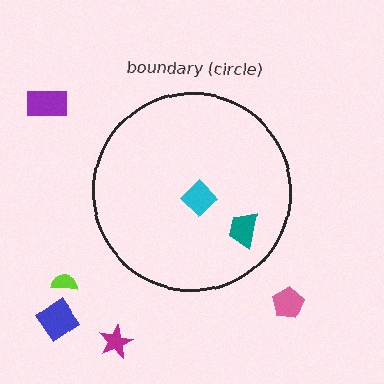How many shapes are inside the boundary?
2 inside, 5 outside.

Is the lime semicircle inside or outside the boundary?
Outside.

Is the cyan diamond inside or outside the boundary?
Inside.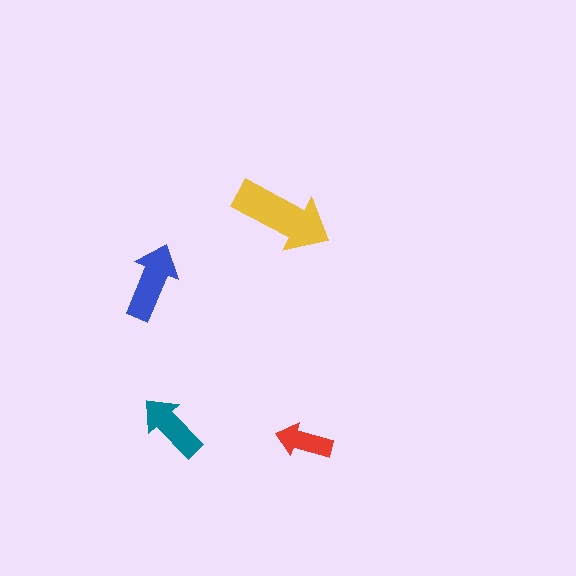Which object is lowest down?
The red arrow is bottommost.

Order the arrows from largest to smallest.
the yellow one, the blue one, the teal one, the red one.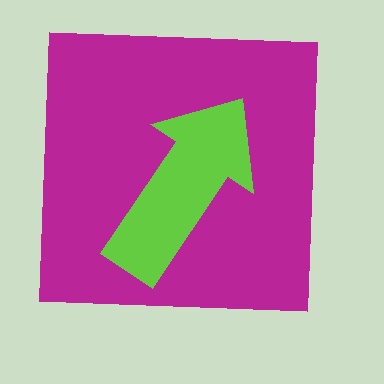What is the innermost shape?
The lime arrow.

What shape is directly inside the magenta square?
The lime arrow.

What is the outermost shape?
The magenta square.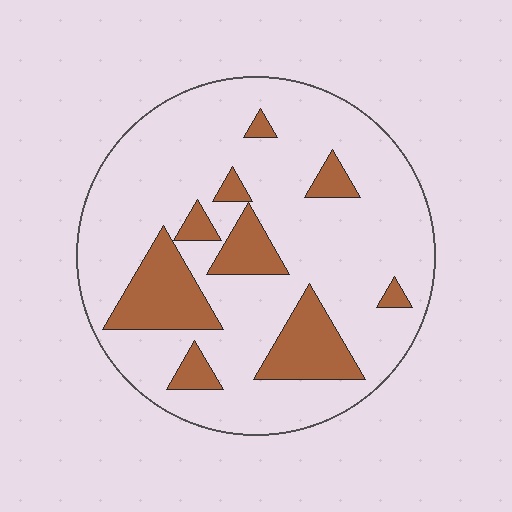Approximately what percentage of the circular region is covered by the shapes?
Approximately 20%.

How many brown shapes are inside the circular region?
9.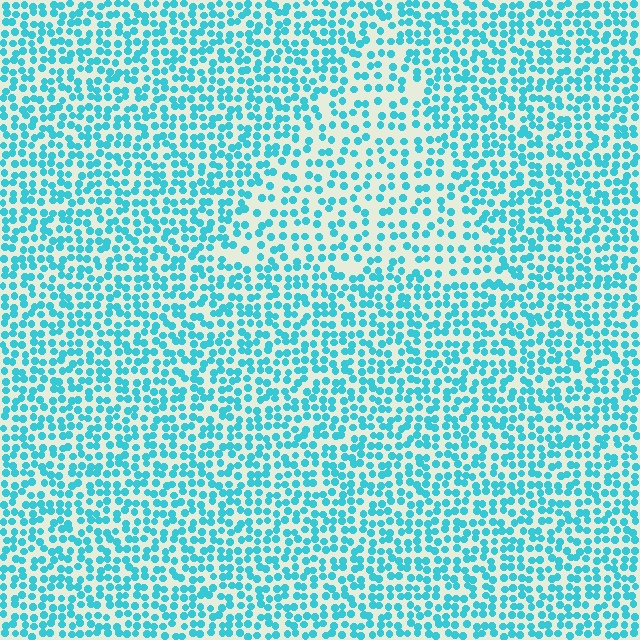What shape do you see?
I see a triangle.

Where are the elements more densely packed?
The elements are more densely packed outside the triangle boundary.